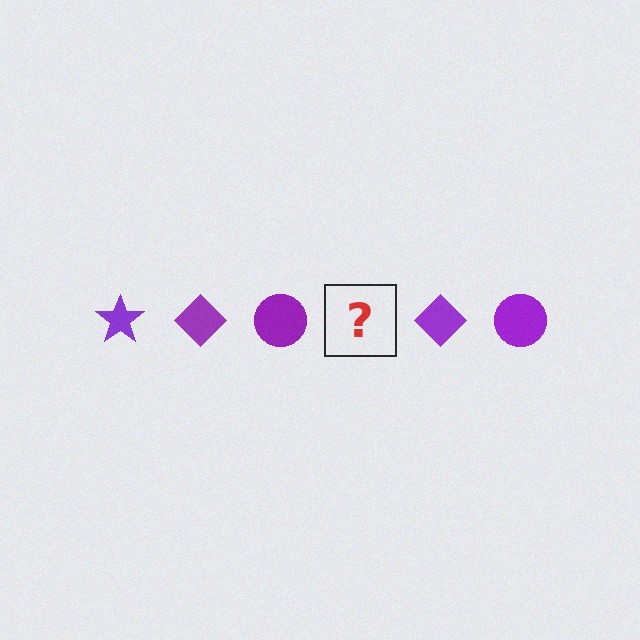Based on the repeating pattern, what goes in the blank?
The blank should be a purple star.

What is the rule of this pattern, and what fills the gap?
The rule is that the pattern cycles through star, diamond, circle shapes in purple. The gap should be filled with a purple star.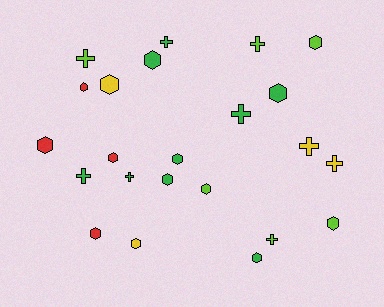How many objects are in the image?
There are 23 objects.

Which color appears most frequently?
Green, with 9 objects.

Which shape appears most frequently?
Hexagon, with 14 objects.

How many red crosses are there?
There are no red crosses.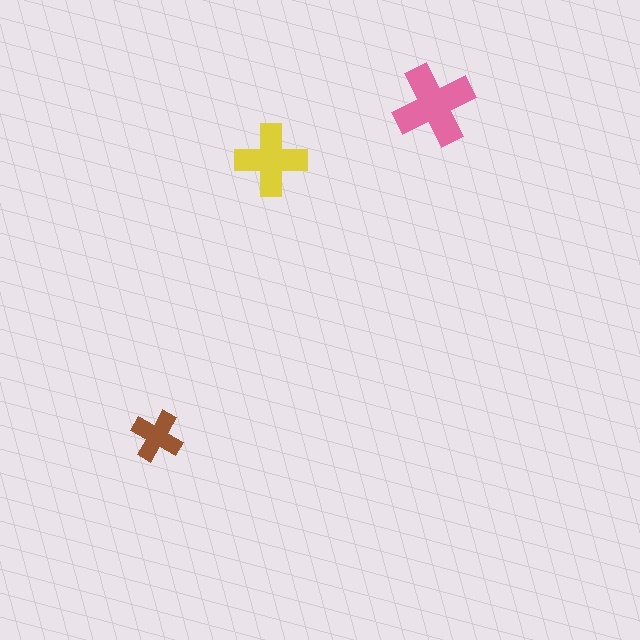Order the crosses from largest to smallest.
the pink one, the yellow one, the brown one.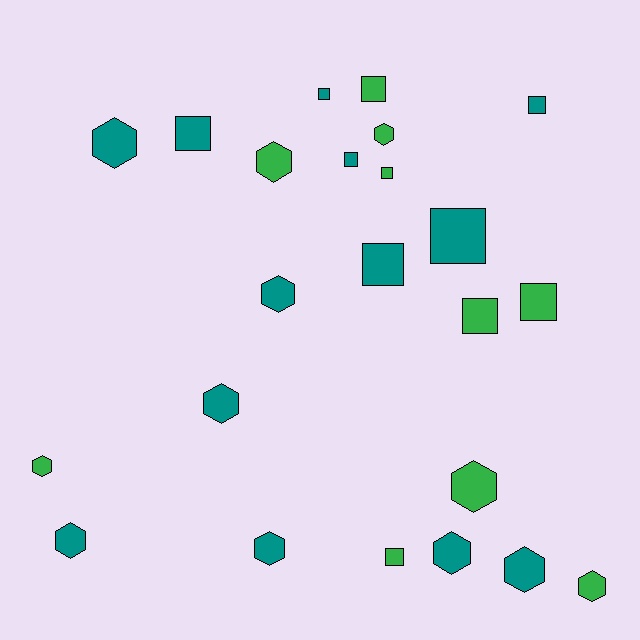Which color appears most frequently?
Teal, with 13 objects.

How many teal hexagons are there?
There are 7 teal hexagons.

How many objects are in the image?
There are 23 objects.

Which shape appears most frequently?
Hexagon, with 12 objects.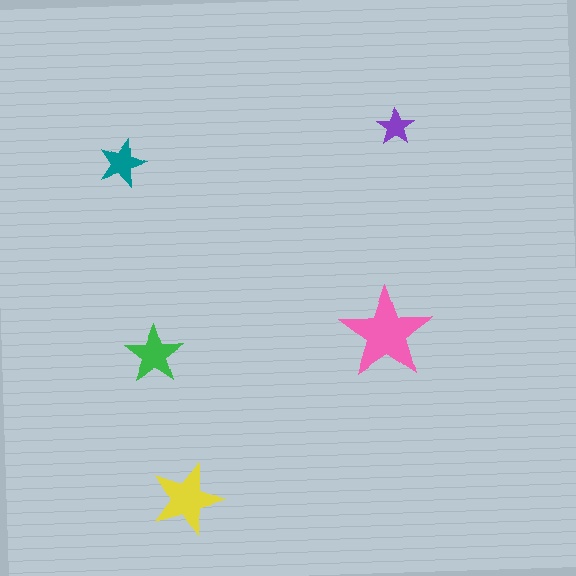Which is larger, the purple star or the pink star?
The pink one.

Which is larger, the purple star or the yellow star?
The yellow one.